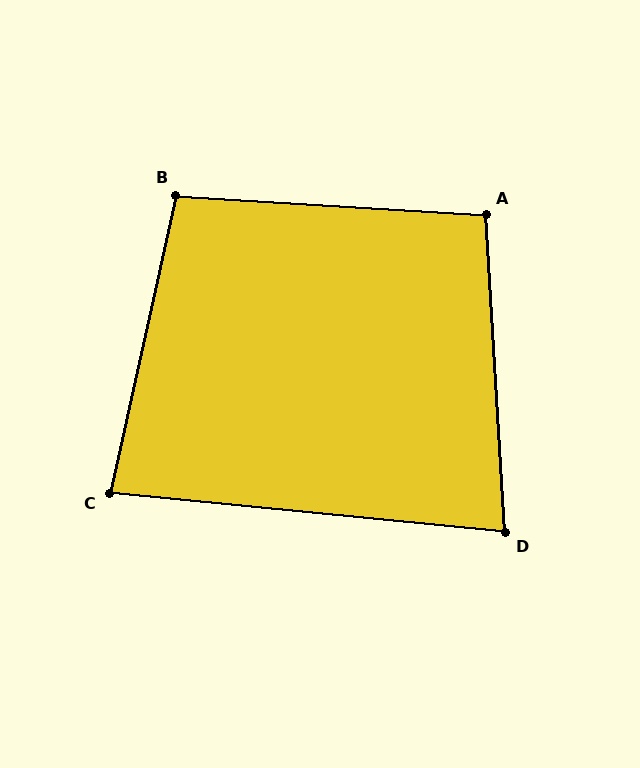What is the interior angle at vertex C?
Approximately 83 degrees (acute).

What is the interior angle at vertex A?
Approximately 97 degrees (obtuse).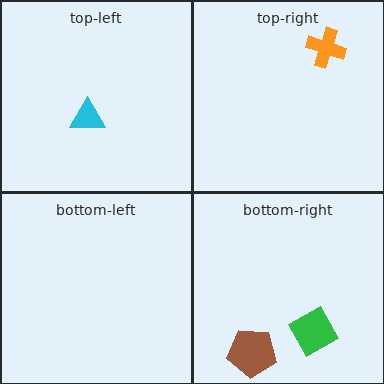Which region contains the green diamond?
The bottom-right region.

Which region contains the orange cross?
The top-right region.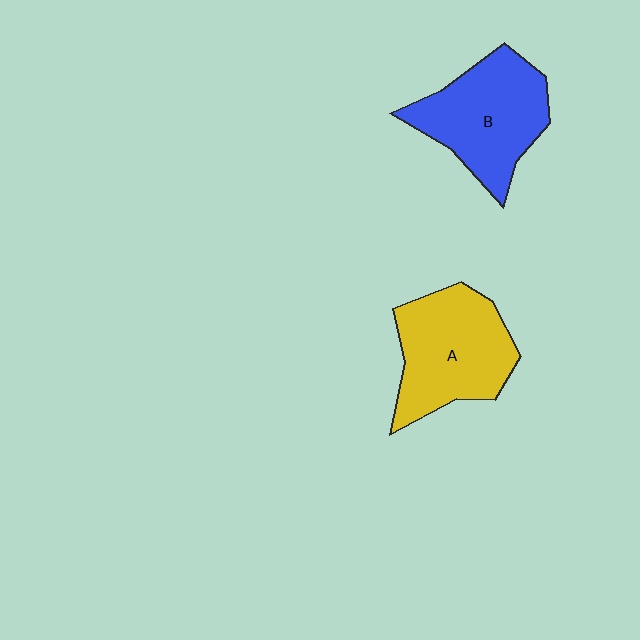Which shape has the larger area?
Shape A (yellow).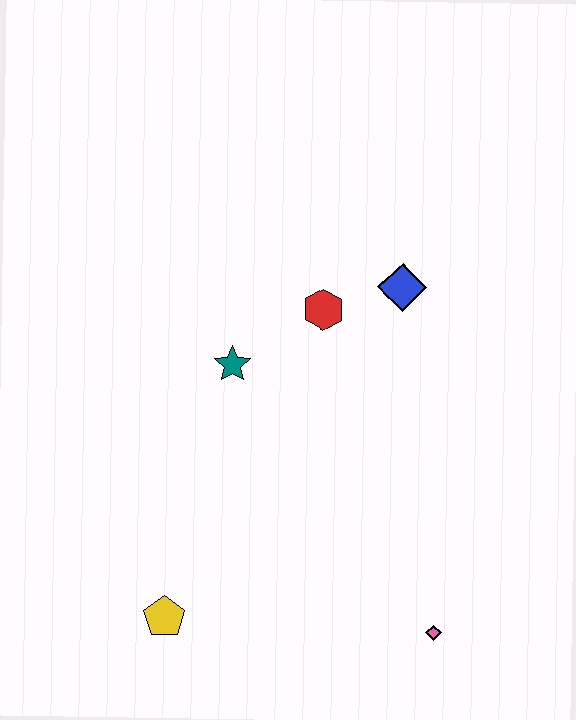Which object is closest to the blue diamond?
The red hexagon is closest to the blue diamond.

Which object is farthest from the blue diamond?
The yellow pentagon is farthest from the blue diamond.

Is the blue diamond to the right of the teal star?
Yes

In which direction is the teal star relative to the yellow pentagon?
The teal star is above the yellow pentagon.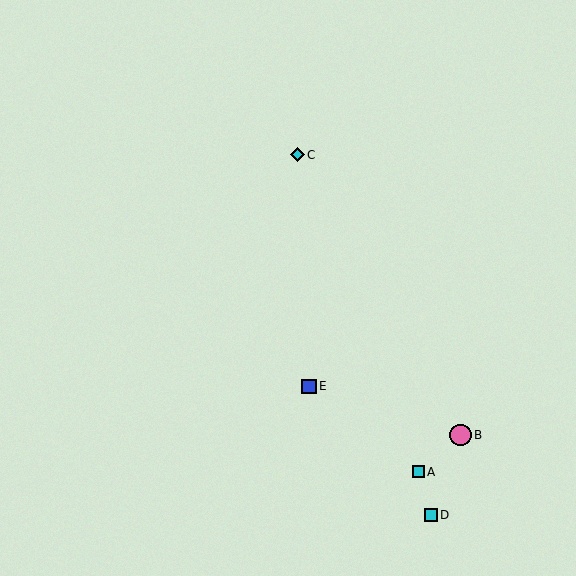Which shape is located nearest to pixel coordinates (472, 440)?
The pink circle (labeled B) at (461, 435) is nearest to that location.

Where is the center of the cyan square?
The center of the cyan square is at (431, 515).